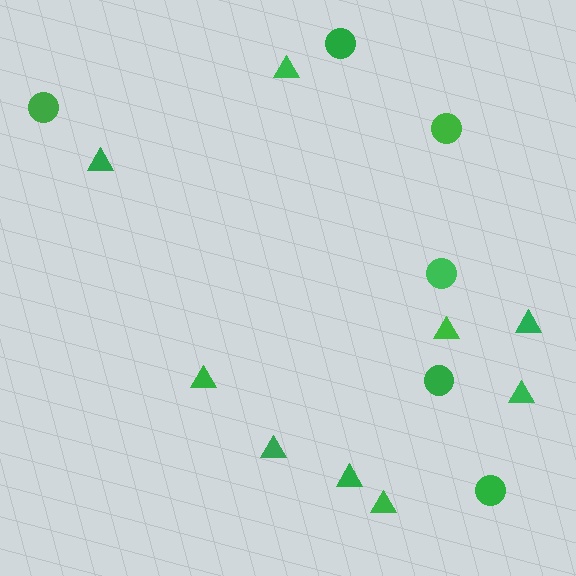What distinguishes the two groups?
There are 2 groups: one group of triangles (9) and one group of circles (6).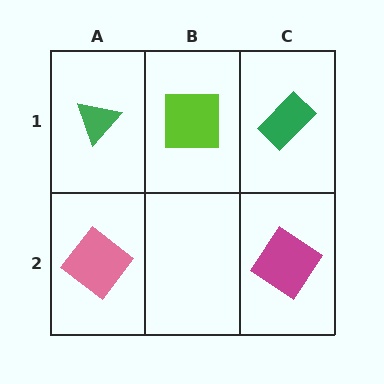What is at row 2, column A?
A pink diamond.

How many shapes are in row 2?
2 shapes.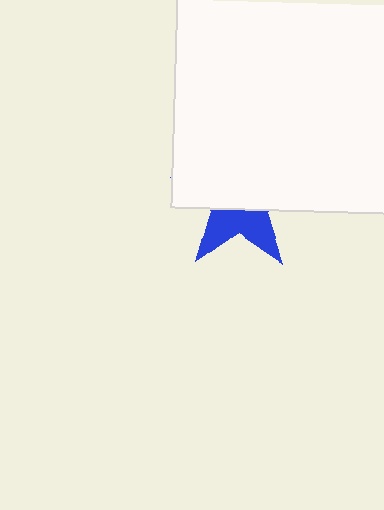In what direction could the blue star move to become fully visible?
The blue star could move down. That would shift it out from behind the white square entirely.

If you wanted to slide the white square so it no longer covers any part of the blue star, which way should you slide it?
Slide it up — that is the most direct way to separate the two shapes.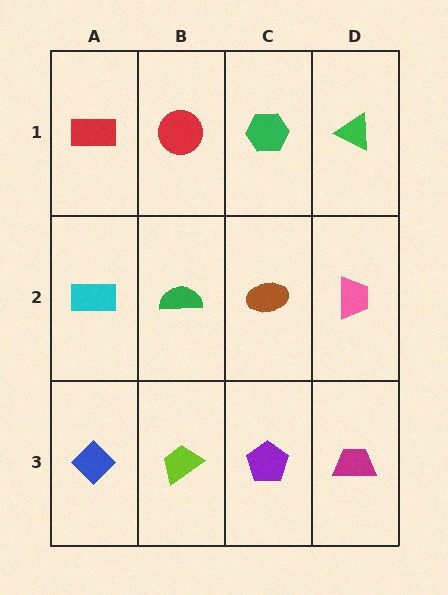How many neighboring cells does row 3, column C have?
3.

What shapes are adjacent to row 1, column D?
A pink trapezoid (row 2, column D), a green hexagon (row 1, column C).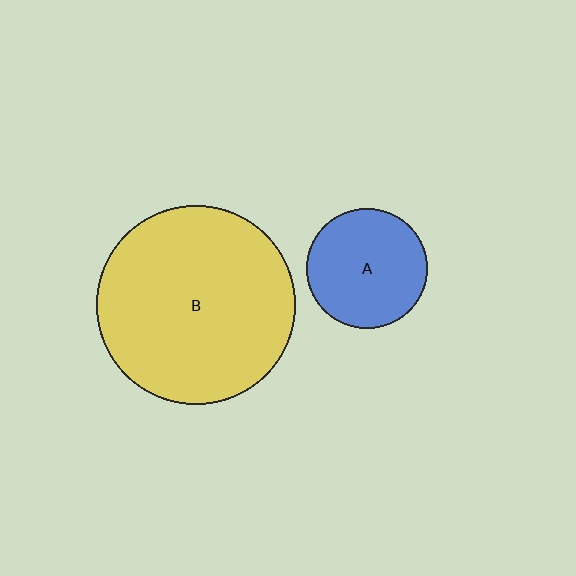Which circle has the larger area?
Circle B (yellow).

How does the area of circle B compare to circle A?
Approximately 2.7 times.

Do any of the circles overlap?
No, none of the circles overlap.